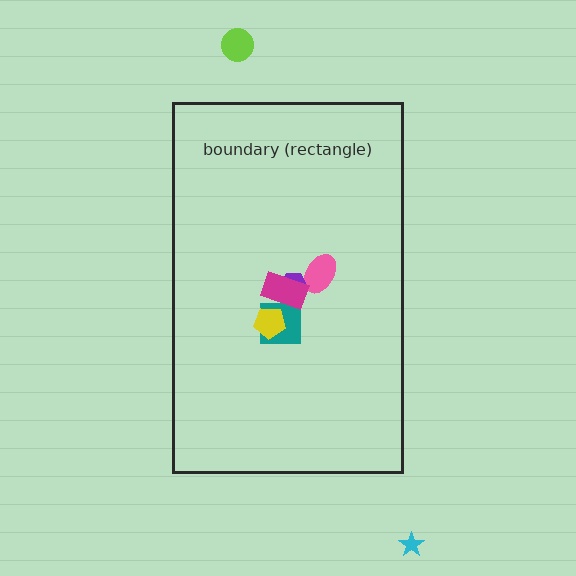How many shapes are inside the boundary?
5 inside, 2 outside.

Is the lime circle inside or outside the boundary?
Outside.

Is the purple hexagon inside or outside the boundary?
Inside.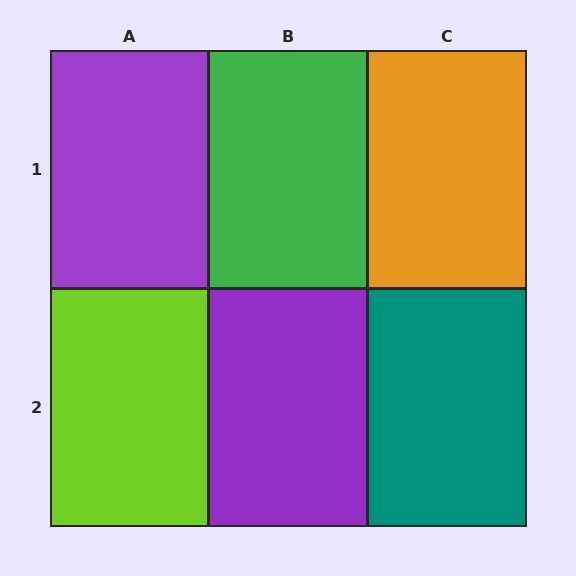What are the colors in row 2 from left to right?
Lime, purple, teal.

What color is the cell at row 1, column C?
Orange.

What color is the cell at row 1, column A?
Purple.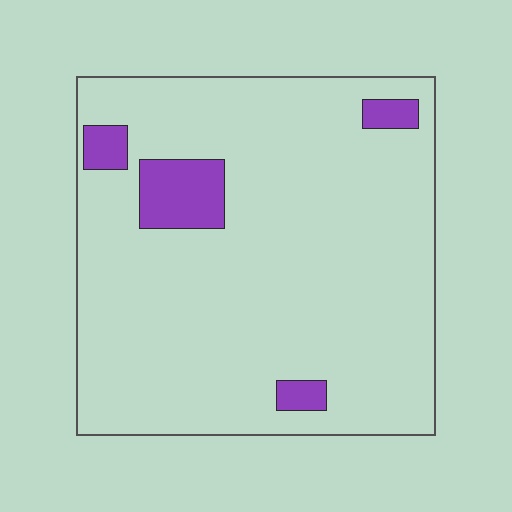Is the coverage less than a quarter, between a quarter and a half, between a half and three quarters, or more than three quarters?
Less than a quarter.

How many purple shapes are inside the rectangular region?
4.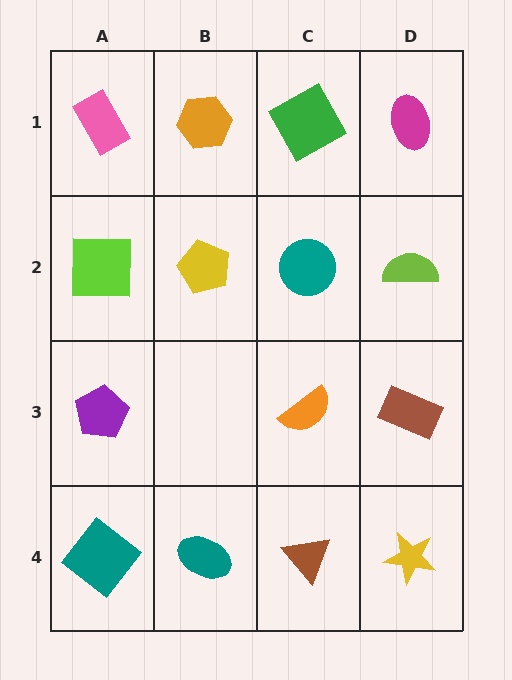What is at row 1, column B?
An orange hexagon.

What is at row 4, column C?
A brown triangle.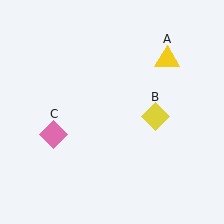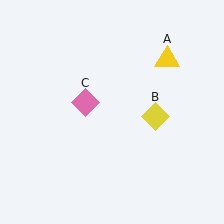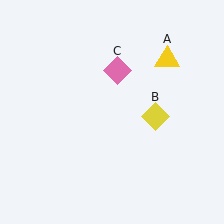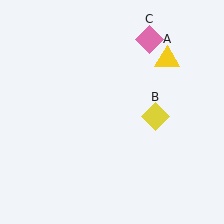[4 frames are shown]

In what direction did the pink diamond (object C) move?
The pink diamond (object C) moved up and to the right.